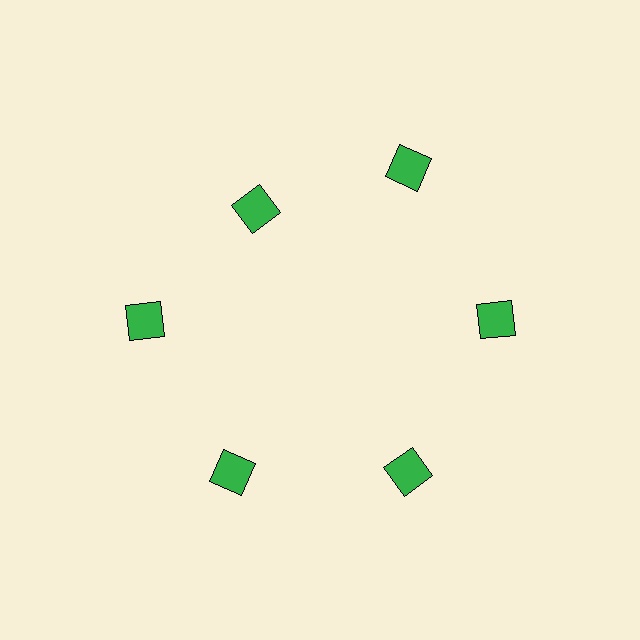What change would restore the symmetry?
The symmetry would be restored by moving it outward, back onto the ring so that all 6 squares sit at equal angles and equal distance from the center.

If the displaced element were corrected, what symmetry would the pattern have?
It would have 6-fold rotational symmetry — the pattern would map onto itself every 60 degrees.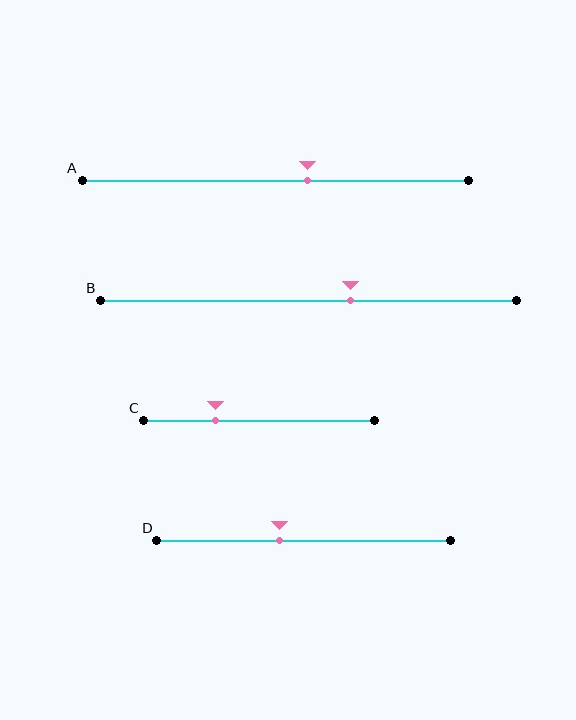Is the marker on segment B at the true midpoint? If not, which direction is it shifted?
No, the marker on segment B is shifted to the right by about 10% of the segment length.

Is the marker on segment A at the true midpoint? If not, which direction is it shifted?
No, the marker on segment A is shifted to the right by about 8% of the segment length.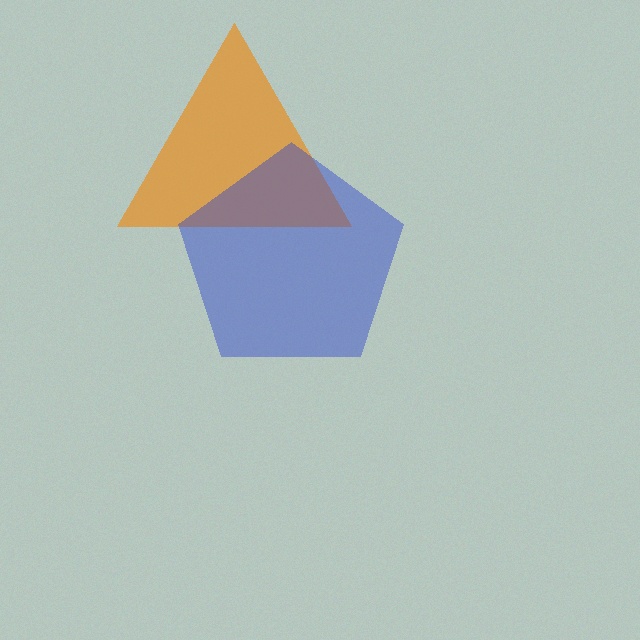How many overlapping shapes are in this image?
There are 2 overlapping shapes in the image.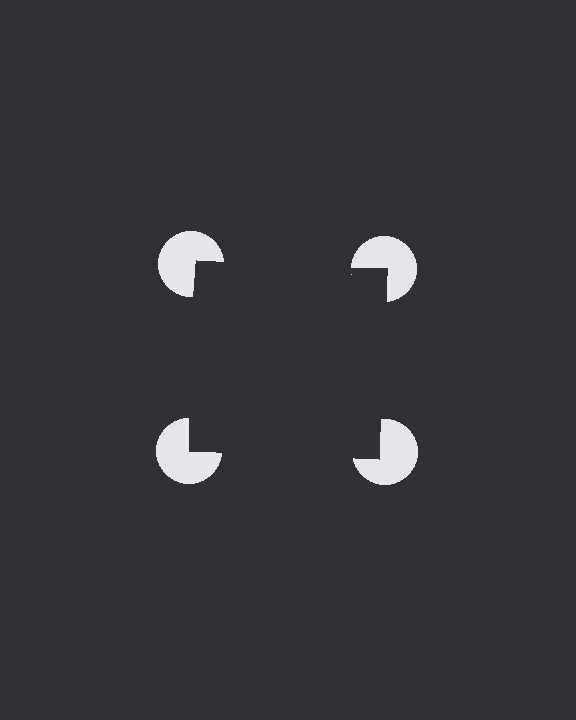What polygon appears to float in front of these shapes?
An illusory square — its edges are inferred from the aligned wedge cuts in the pac-man discs, not physically drawn.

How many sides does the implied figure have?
4 sides.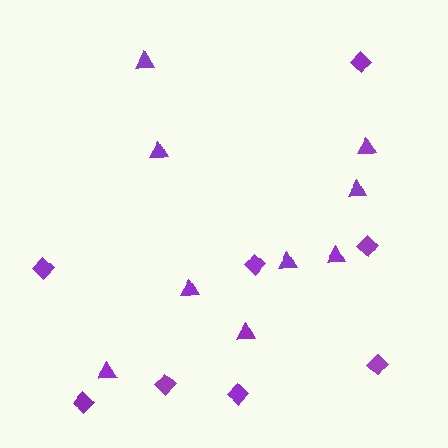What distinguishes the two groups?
There are 2 groups: one group of triangles (9) and one group of diamonds (8).